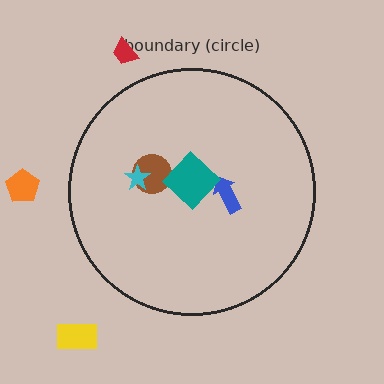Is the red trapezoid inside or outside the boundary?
Outside.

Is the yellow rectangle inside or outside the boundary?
Outside.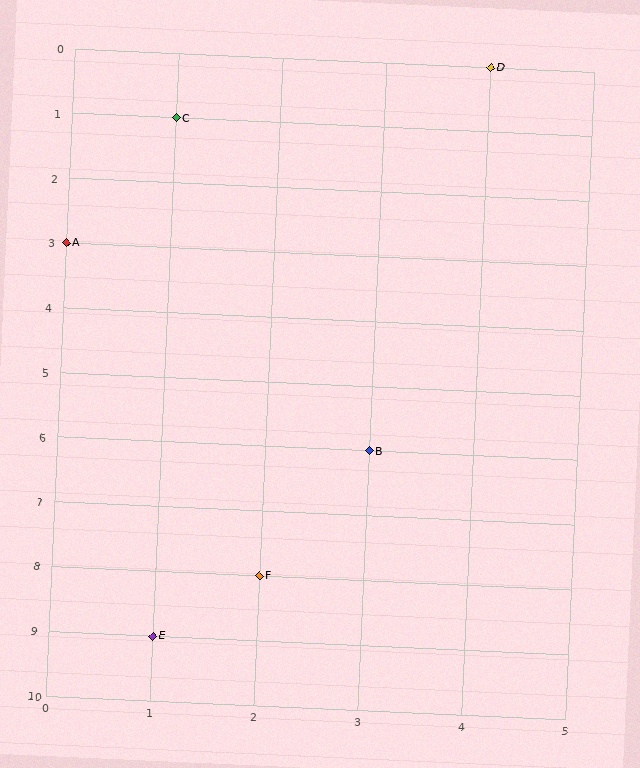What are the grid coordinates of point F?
Point F is at grid coordinates (2, 8).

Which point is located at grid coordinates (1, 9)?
Point E is at (1, 9).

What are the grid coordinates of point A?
Point A is at grid coordinates (0, 3).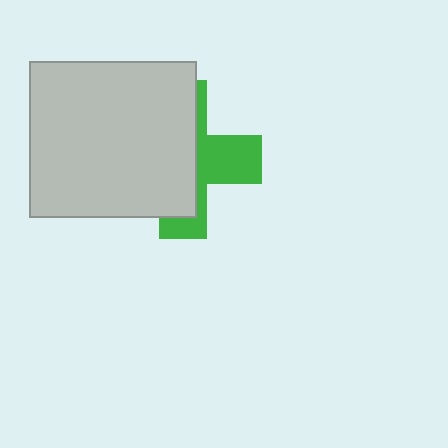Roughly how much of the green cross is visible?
A small part of it is visible (roughly 39%).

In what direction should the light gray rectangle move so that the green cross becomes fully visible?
The light gray rectangle should move left. That is the shortest direction to clear the overlap and leave the green cross fully visible.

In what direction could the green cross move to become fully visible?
The green cross could move right. That would shift it out from behind the light gray rectangle entirely.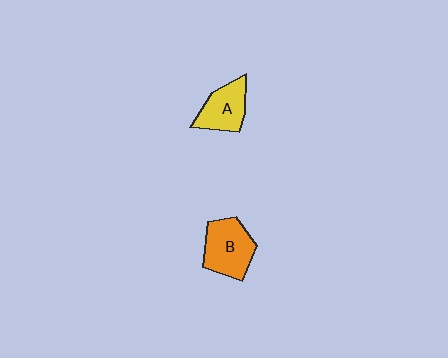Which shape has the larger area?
Shape B (orange).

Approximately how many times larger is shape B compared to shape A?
Approximately 1.2 times.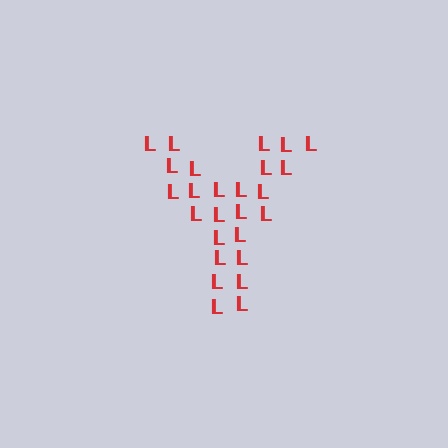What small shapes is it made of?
It is made of small letter L's.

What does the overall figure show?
The overall figure shows the letter Y.